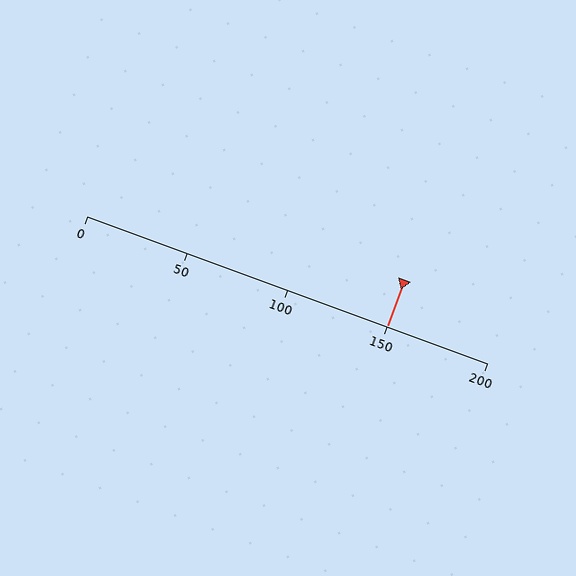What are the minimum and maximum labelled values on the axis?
The axis runs from 0 to 200.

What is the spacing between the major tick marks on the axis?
The major ticks are spaced 50 apart.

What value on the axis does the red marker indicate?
The marker indicates approximately 150.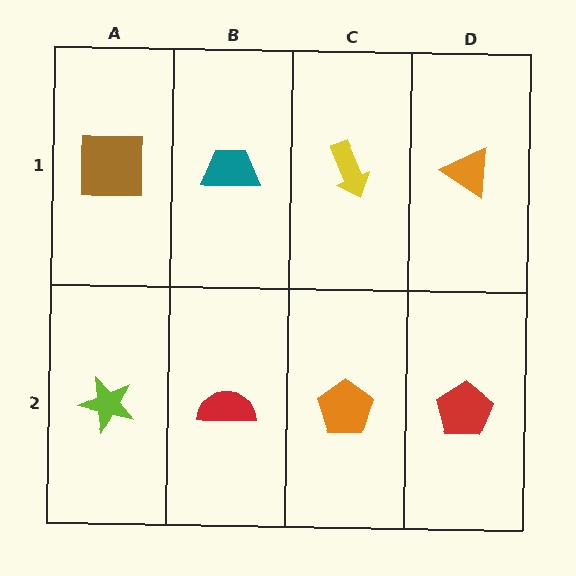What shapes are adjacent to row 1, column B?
A red semicircle (row 2, column B), a brown square (row 1, column A), a yellow arrow (row 1, column C).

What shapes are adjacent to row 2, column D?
An orange triangle (row 1, column D), an orange pentagon (row 2, column C).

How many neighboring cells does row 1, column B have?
3.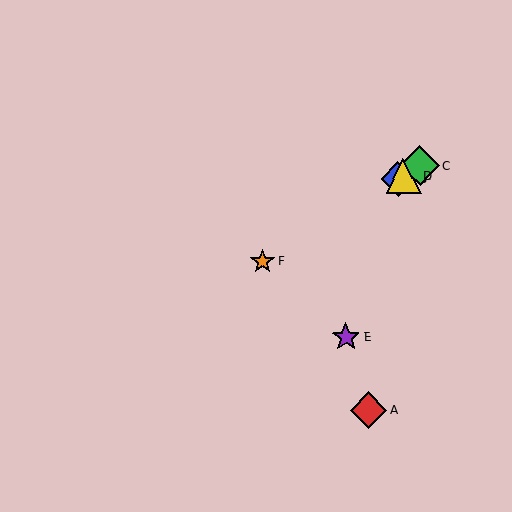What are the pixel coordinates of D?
Object D is at (403, 176).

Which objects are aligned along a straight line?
Objects B, C, D, F are aligned along a straight line.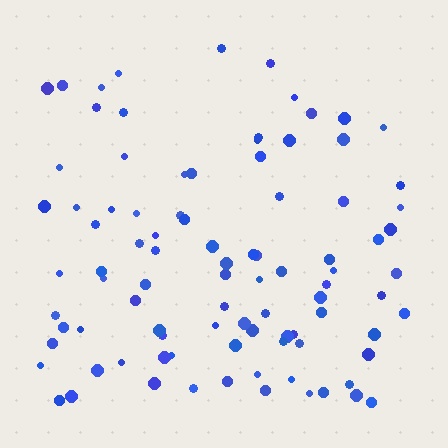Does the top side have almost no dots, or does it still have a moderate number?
Still a moderate number, just noticeably fewer than the bottom.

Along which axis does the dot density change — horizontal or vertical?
Vertical.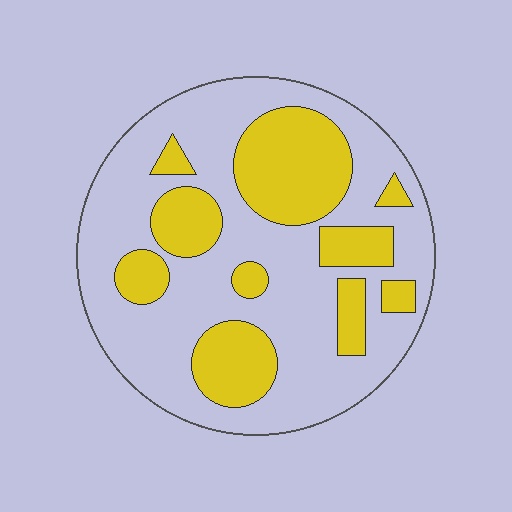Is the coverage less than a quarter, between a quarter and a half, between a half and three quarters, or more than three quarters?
Between a quarter and a half.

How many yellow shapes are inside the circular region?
10.